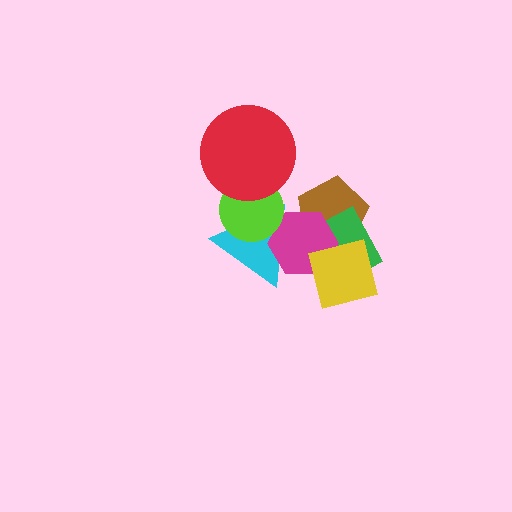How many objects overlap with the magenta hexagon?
4 objects overlap with the magenta hexagon.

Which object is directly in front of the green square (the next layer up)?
The magenta hexagon is directly in front of the green square.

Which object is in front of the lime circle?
The red circle is in front of the lime circle.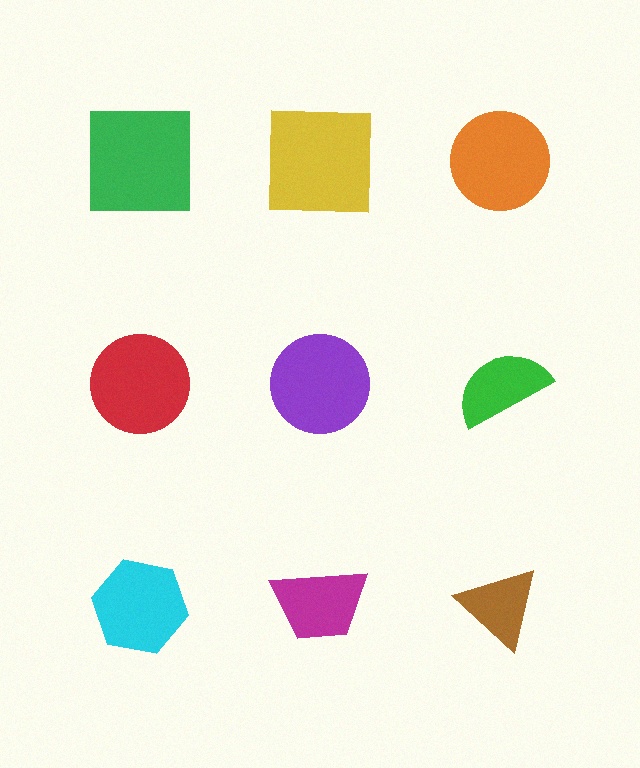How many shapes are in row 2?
3 shapes.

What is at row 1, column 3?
An orange circle.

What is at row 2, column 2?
A purple circle.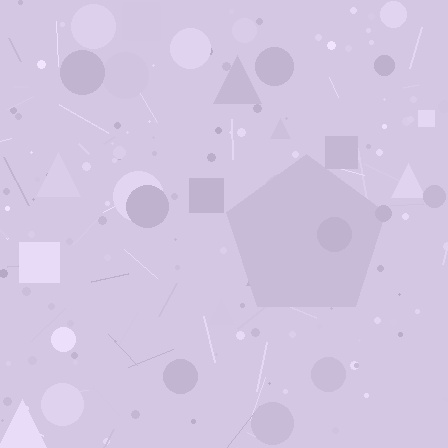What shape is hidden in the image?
A pentagon is hidden in the image.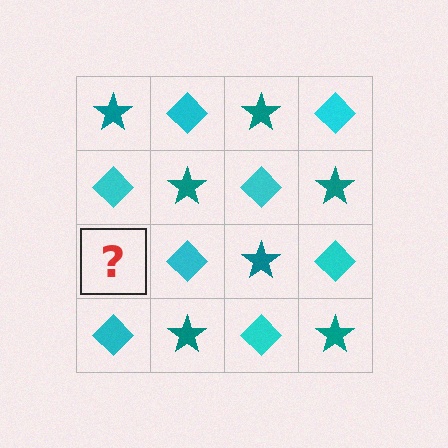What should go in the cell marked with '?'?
The missing cell should contain a teal star.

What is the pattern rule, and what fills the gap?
The rule is that it alternates teal star and cyan diamond in a checkerboard pattern. The gap should be filled with a teal star.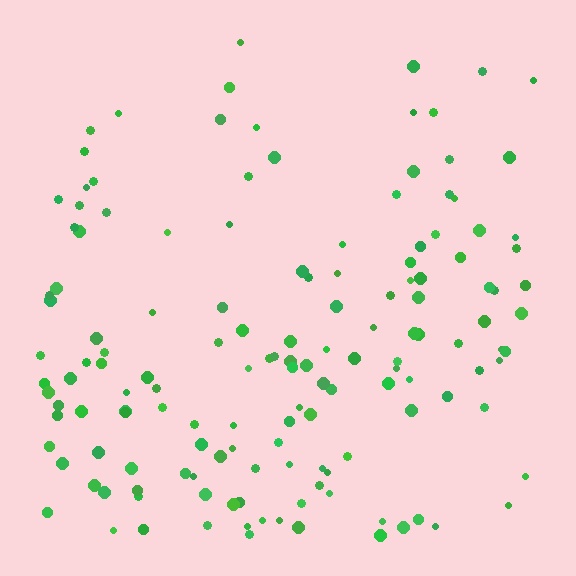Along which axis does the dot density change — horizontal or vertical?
Vertical.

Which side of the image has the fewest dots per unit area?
The top.